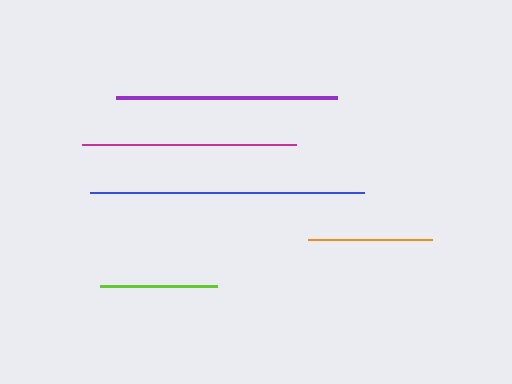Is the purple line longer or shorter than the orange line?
The purple line is longer than the orange line.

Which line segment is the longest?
The blue line is the longest at approximately 273 pixels.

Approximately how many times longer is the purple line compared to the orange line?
The purple line is approximately 1.8 times the length of the orange line.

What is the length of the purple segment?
The purple segment is approximately 221 pixels long.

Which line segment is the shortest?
The lime line is the shortest at approximately 117 pixels.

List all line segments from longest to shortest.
From longest to shortest: blue, purple, magenta, orange, lime.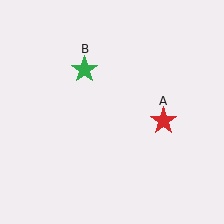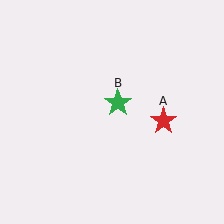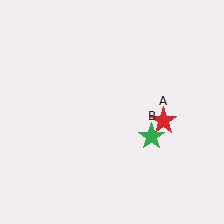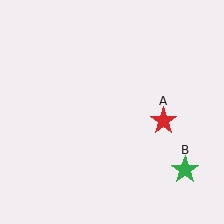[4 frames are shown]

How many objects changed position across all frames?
1 object changed position: green star (object B).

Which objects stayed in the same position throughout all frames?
Red star (object A) remained stationary.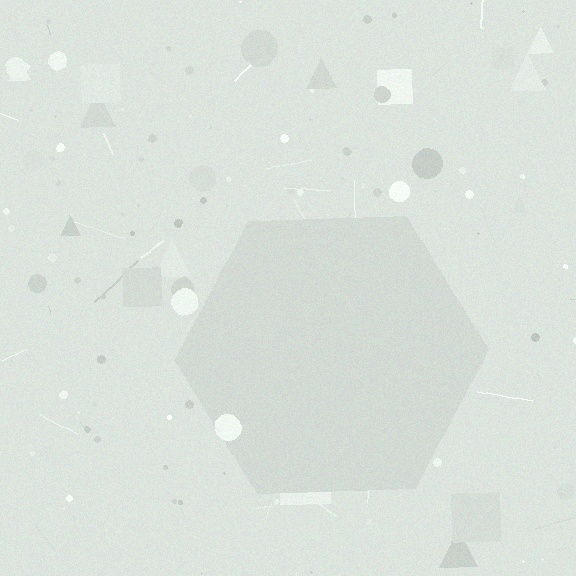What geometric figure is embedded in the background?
A hexagon is embedded in the background.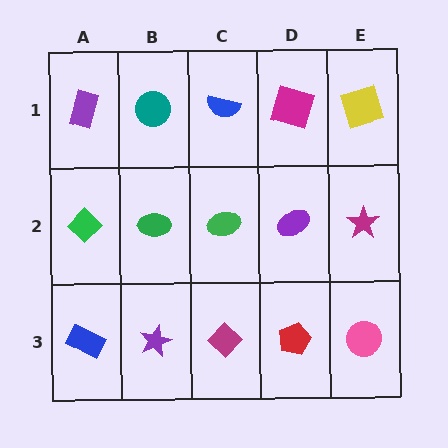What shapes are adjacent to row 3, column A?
A green diamond (row 2, column A), a purple star (row 3, column B).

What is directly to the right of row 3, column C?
A red pentagon.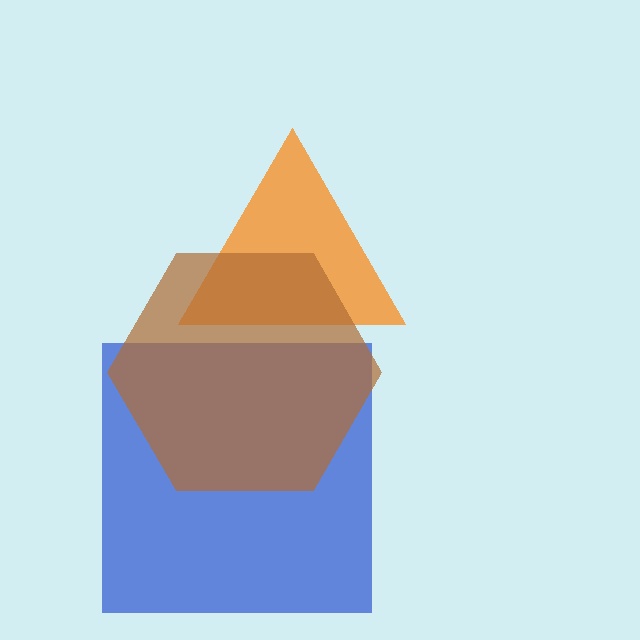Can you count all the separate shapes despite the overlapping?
Yes, there are 3 separate shapes.